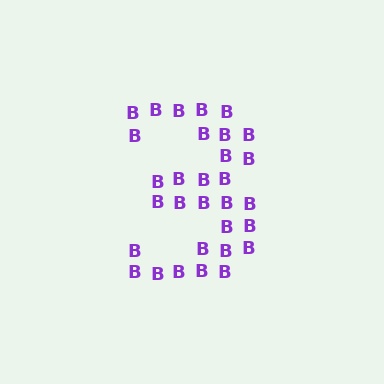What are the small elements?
The small elements are letter B's.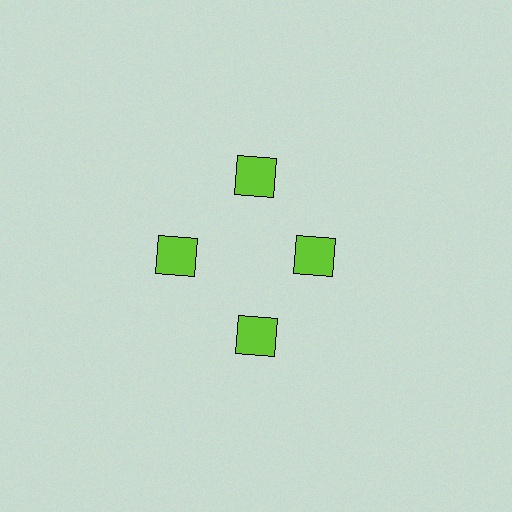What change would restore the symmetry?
The symmetry would be restored by moving it outward, back onto the ring so that all 4 squares sit at equal angles and equal distance from the center.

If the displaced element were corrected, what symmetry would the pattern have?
It would have 4-fold rotational symmetry — the pattern would map onto itself every 90 degrees.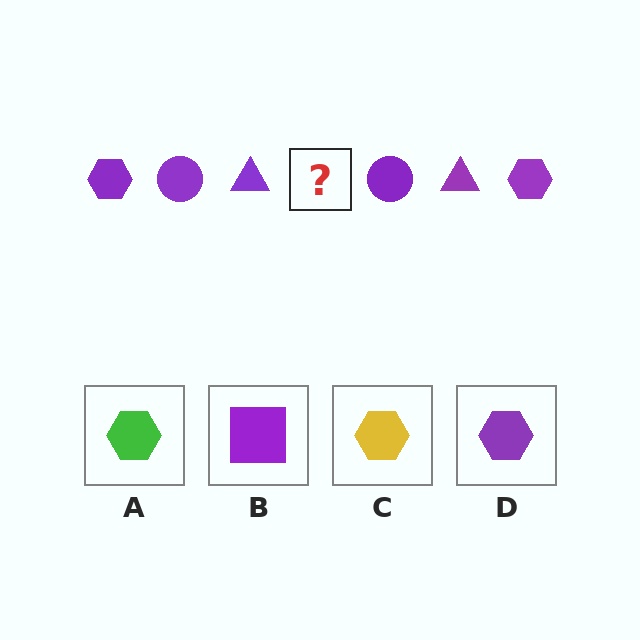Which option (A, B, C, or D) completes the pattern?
D.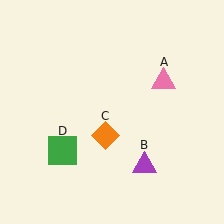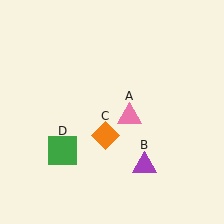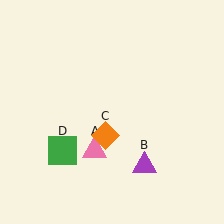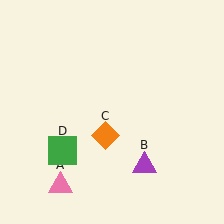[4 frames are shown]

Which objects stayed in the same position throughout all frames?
Purple triangle (object B) and orange diamond (object C) and green square (object D) remained stationary.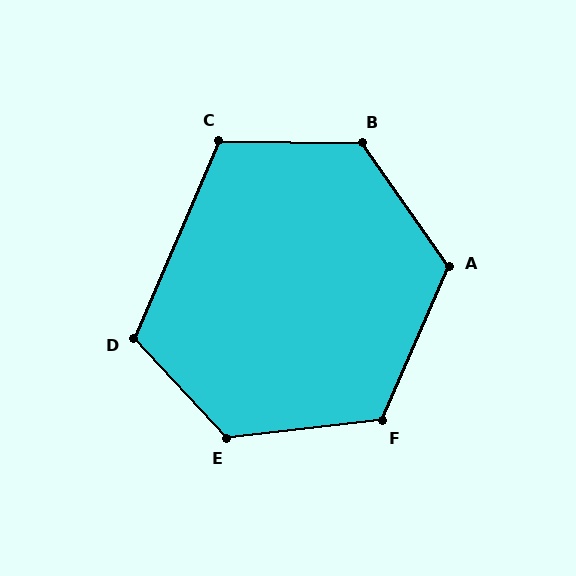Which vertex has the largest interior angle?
E, at approximately 126 degrees.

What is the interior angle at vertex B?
Approximately 126 degrees (obtuse).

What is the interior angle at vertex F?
Approximately 120 degrees (obtuse).